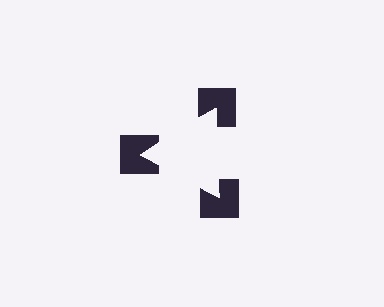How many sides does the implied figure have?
3 sides.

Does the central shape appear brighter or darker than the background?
It typically appears slightly brighter than the background, even though no actual brightness change is drawn.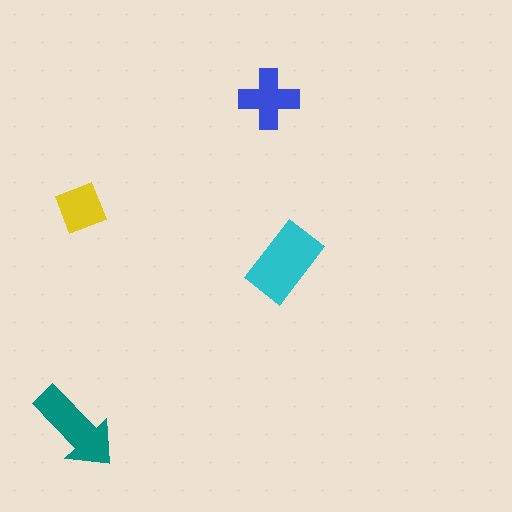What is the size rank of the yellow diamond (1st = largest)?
4th.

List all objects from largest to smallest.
The cyan rectangle, the teal arrow, the blue cross, the yellow diamond.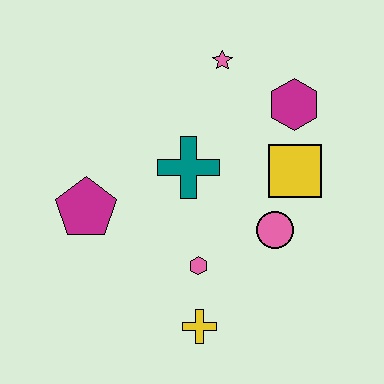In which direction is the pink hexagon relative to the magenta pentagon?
The pink hexagon is to the right of the magenta pentagon.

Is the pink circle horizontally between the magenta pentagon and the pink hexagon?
No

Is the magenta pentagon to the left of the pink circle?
Yes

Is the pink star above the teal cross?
Yes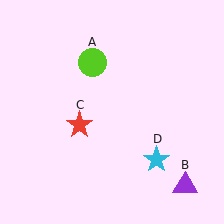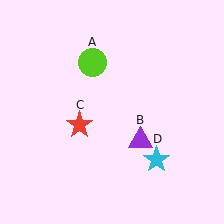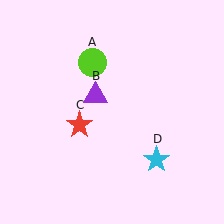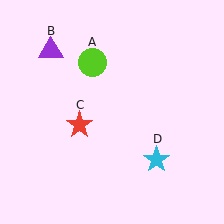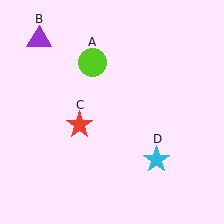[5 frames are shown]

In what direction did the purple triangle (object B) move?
The purple triangle (object B) moved up and to the left.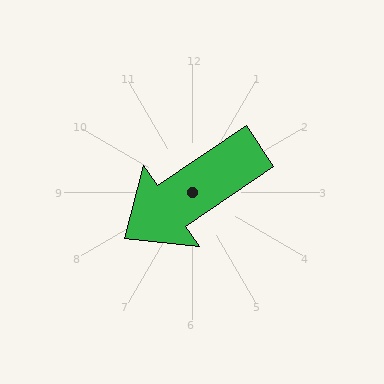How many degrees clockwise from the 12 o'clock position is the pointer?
Approximately 236 degrees.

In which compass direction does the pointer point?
Southwest.